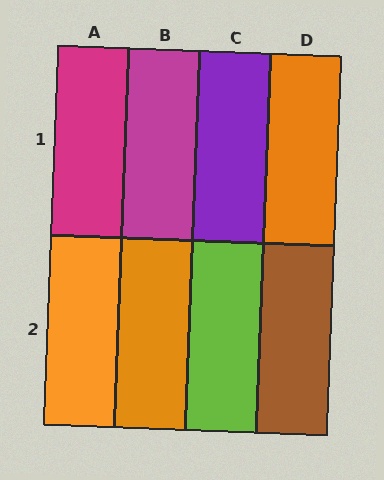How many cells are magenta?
2 cells are magenta.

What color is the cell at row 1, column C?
Purple.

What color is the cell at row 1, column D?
Orange.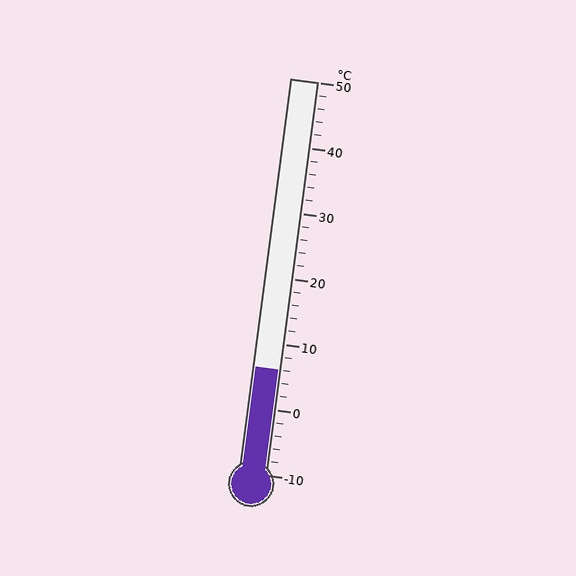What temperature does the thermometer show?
The thermometer shows approximately 6°C.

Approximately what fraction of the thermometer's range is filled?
The thermometer is filled to approximately 25% of its range.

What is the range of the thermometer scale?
The thermometer scale ranges from -10°C to 50°C.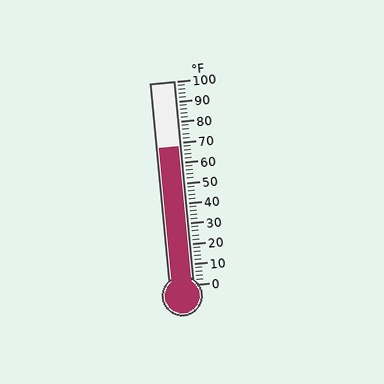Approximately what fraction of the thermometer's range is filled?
The thermometer is filled to approximately 70% of its range.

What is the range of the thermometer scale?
The thermometer scale ranges from 0°F to 100°F.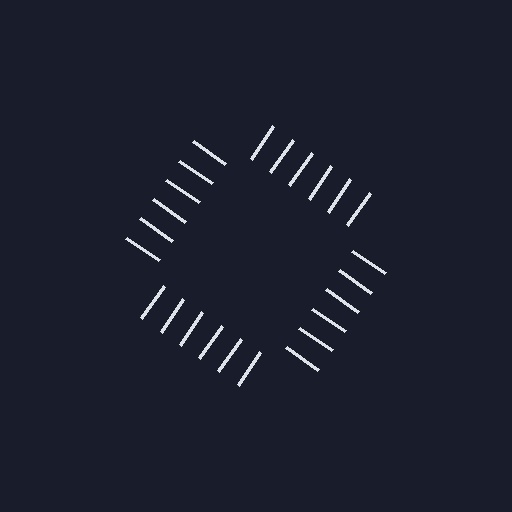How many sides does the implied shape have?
4 sides — the line-ends trace a square.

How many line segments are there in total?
24 — 6 along each of the 4 edges.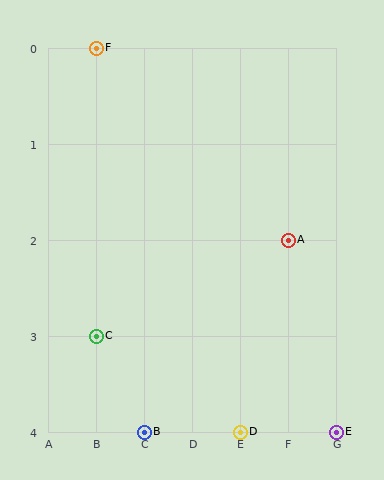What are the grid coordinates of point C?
Point C is at grid coordinates (B, 3).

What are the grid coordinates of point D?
Point D is at grid coordinates (E, 4).